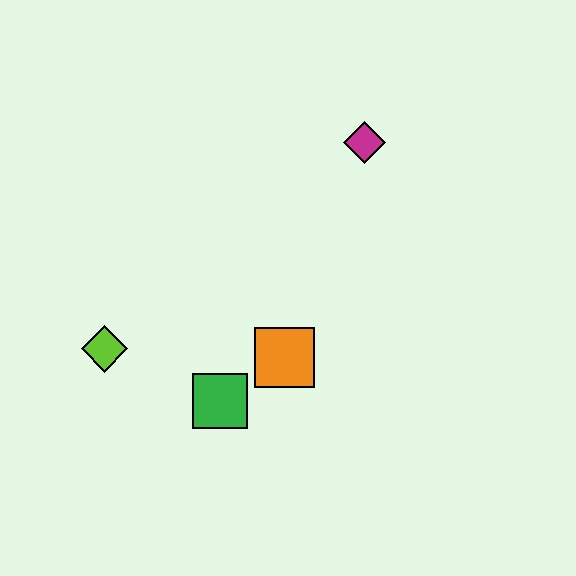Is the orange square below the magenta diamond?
Yes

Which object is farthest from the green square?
The magenta diamond is farthest from the green square.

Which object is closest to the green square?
The orange square is closest to the green square.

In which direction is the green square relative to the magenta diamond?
The green square is below the magenta diamond.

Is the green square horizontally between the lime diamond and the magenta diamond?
Yes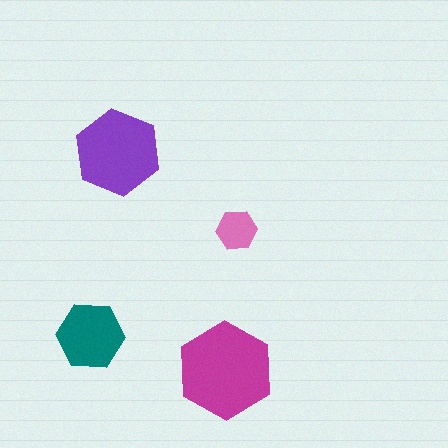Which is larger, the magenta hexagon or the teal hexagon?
The magenta one.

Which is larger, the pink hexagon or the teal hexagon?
The teal one.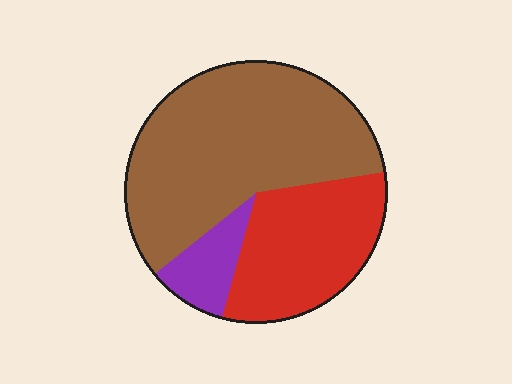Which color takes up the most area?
Brown, at roughly 60%.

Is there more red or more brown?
Brown.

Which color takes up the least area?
Purple, at roughly 10%.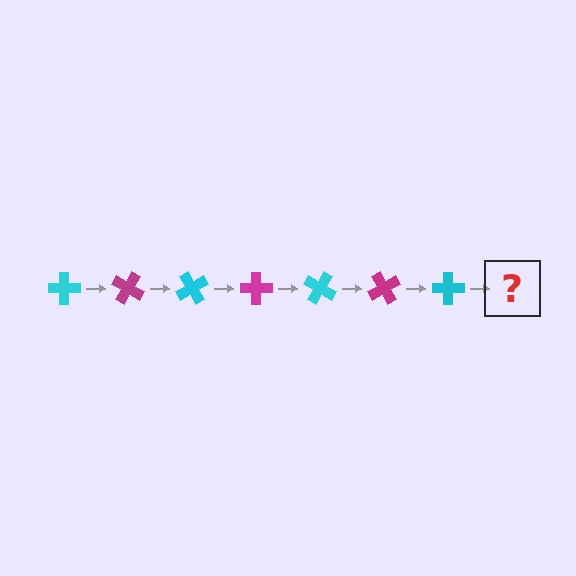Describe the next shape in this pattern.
It should be a magenta cross, rotated 210 degrees from the start.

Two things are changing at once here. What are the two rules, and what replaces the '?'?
The two rules are that it rotates 30 degrees each step and the color cycles through cyan and magenta. The '?' should be a magenta cross, rotated 210 degrees from the start.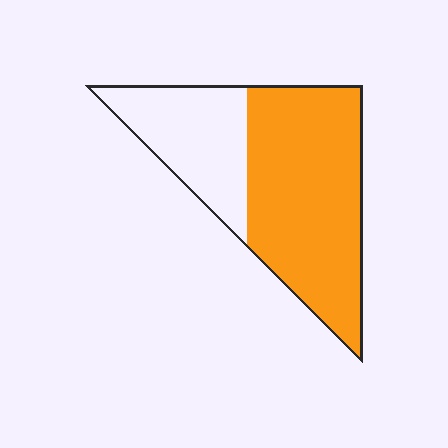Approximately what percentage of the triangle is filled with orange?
Approximately 65%.